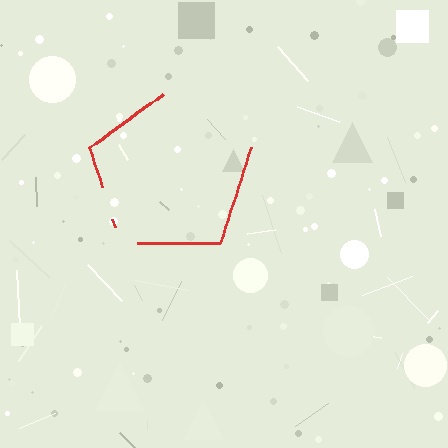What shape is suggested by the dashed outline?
The dashed outline suggests a pentagon.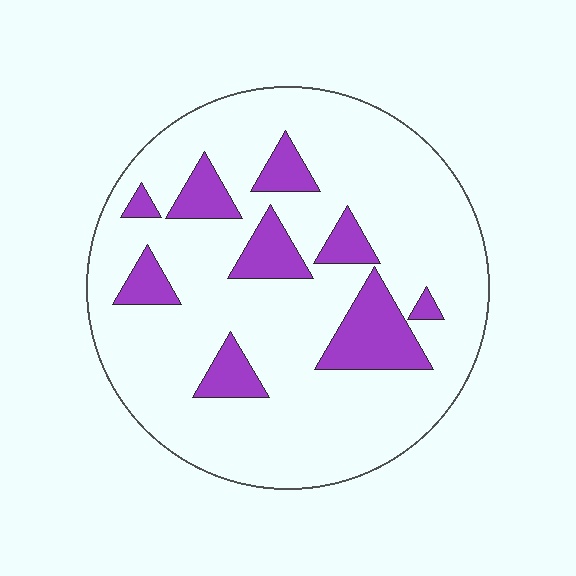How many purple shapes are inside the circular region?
9.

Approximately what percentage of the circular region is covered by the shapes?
Approximately 20%.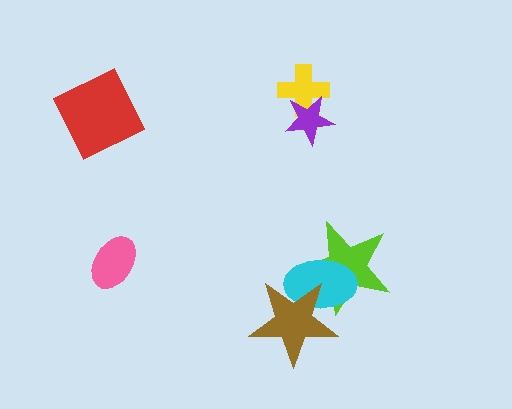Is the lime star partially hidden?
Yes, it is partially covered by another shape.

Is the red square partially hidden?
No, no other shape covers it.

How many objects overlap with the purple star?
1 object overlaps with the purple star.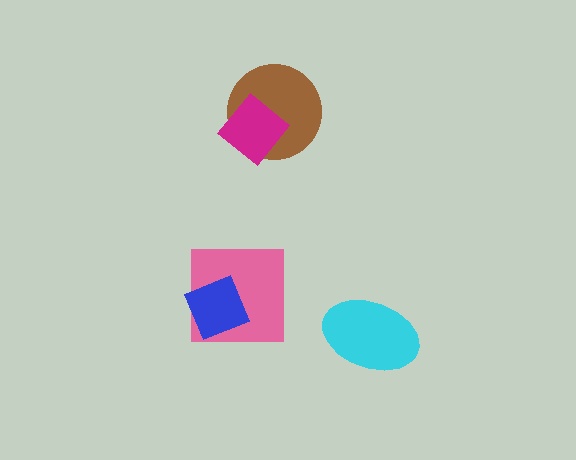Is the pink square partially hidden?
Yes, it is partially covered by another shape.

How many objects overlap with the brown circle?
1 object overlaps with the brown circle.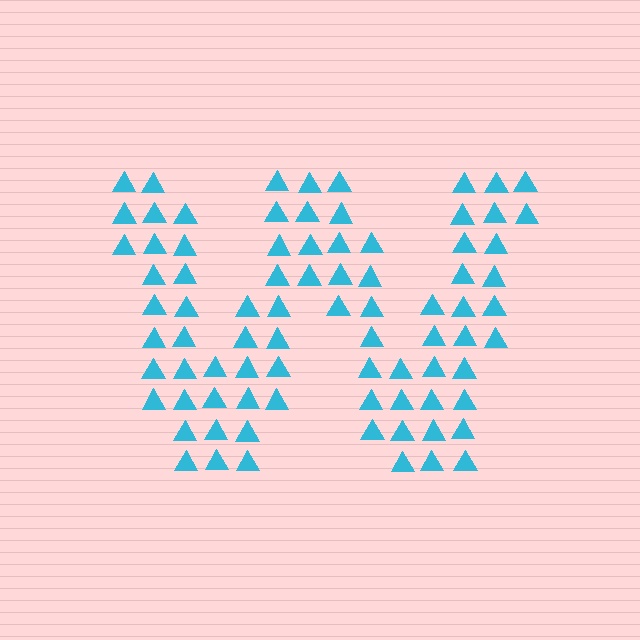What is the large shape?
The large shape is the letter W.